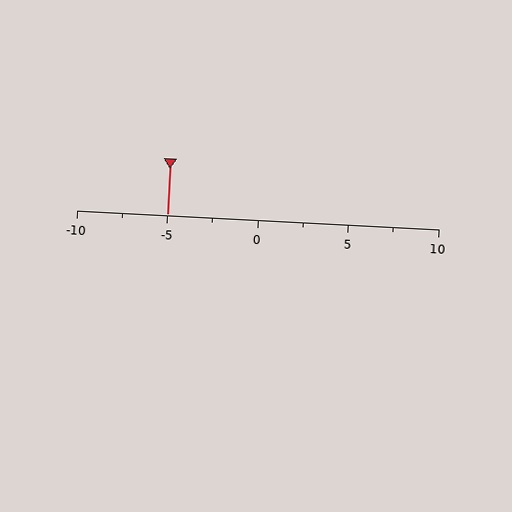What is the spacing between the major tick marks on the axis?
The major ticks are spaced 5 apart.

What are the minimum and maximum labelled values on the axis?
The axis runs from -10 to 10.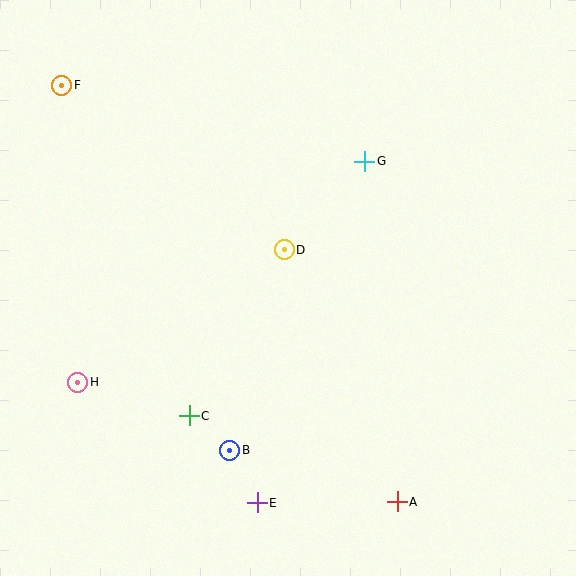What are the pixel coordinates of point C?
Point C is at (189, 416).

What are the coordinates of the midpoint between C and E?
The midpoint between C and E is at (223, 459).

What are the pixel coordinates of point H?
Point H is at (78, 382).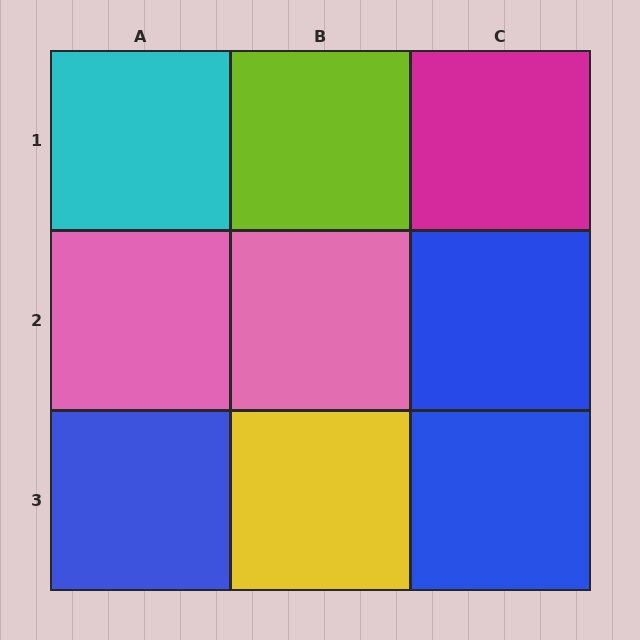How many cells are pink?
2 cells are pink.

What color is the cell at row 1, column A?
Cyan.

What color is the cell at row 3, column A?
Blue.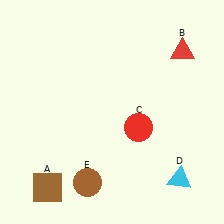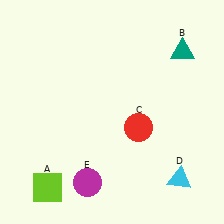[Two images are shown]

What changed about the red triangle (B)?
In Image 1, B is red. In Image 2, it changed to teal.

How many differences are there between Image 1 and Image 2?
There are 3 differences between the two images.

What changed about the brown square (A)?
In Image 1, A is brown. In Image 2, it changed to lime.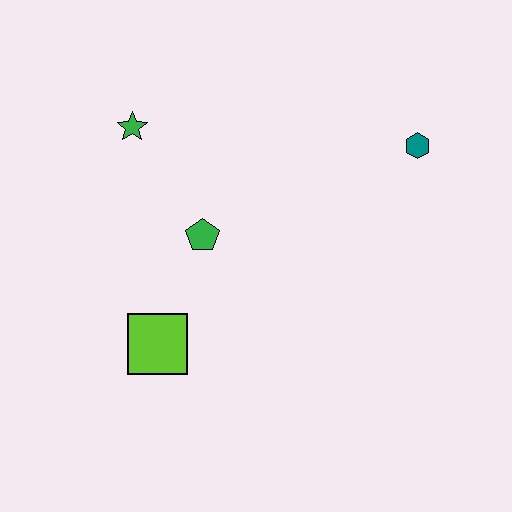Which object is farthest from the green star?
The teal hexagon is farthest from the green star.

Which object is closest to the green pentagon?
The lime square is closest to the green pentagon.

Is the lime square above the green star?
No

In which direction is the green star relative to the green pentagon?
The green star is above the green pentagon.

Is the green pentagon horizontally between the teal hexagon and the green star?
Yes